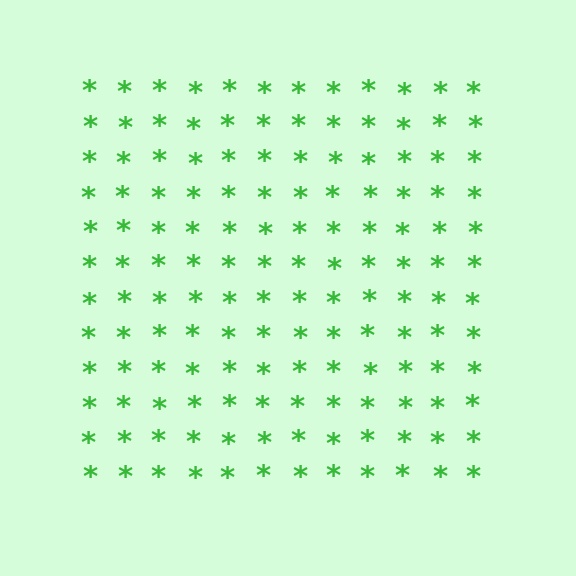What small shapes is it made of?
It is made of small asterisks.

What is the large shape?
The large shape is a square.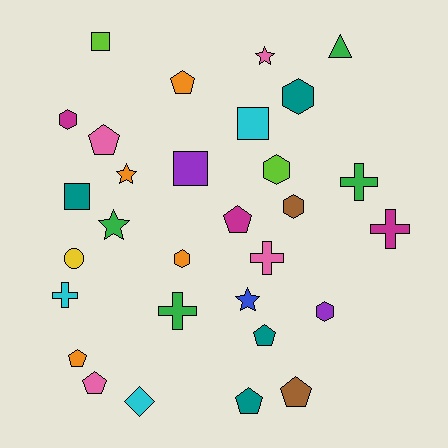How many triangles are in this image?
There is 1 triangle.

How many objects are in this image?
There are 30 objects.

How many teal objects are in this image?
There are 4 teal objects.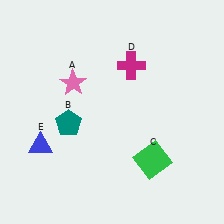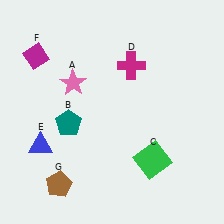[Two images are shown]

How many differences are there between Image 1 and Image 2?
There are 2 differences between the two images.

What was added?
A magenta diamond (F), a brown pentagon (G) were added in Image 2.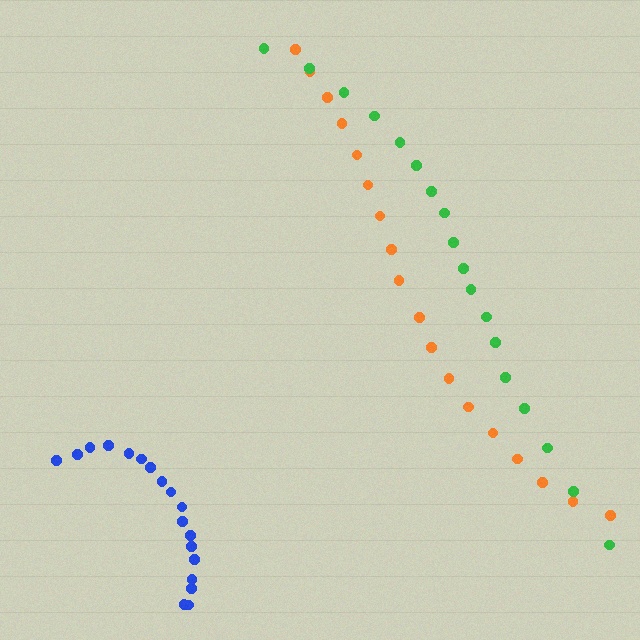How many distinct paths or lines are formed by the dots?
There are 3 distinct paths.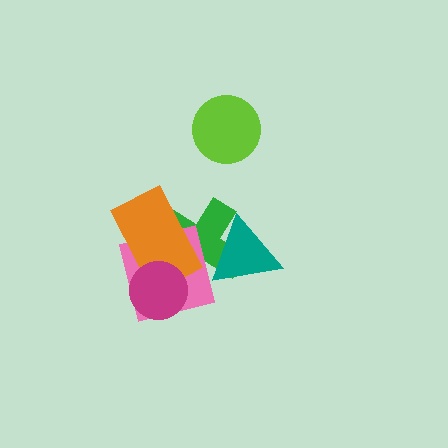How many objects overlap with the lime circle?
0 objects overlap with the lime circle.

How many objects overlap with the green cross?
4 objects overlap with the green cross.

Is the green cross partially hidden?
Yes, it is partially covered by another shape.